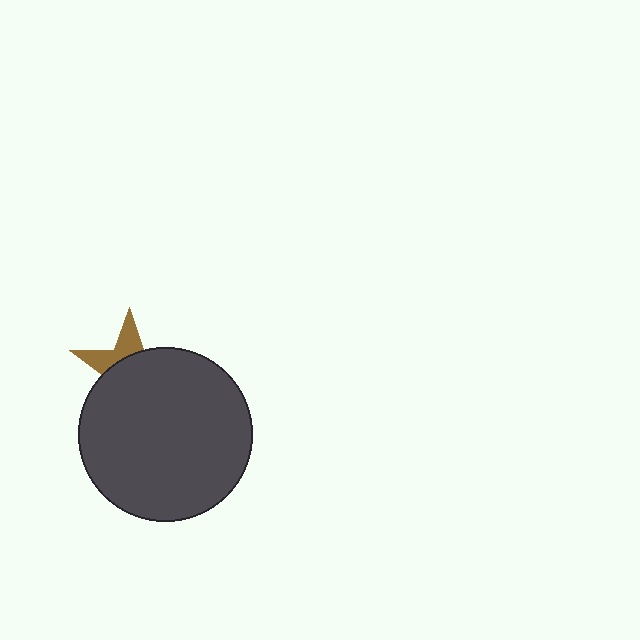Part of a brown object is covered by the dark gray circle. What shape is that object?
It is a star.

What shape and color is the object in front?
The object in front is a dark gray circle.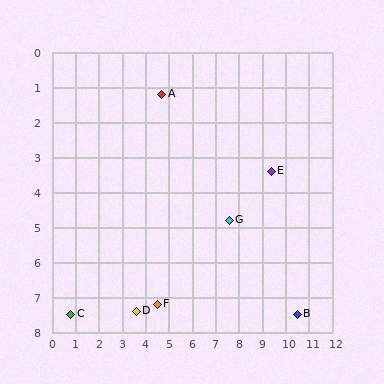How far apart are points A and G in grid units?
Points A and G are about 4.6 grid units apart.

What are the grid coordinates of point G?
Point G is at approximately (7.6, 4.8).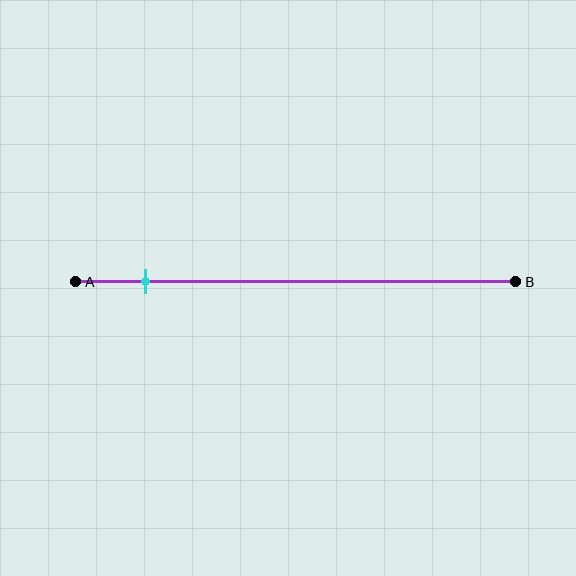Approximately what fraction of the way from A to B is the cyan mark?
The cyan mark is approximately 15% of the way from A to B.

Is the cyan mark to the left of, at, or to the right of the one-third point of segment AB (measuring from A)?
The cyan mark is to the left of the one-third point of segment AB.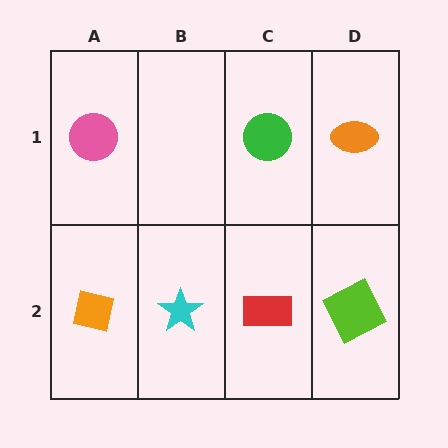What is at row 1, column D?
An orange ellipse.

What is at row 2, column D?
A lime square.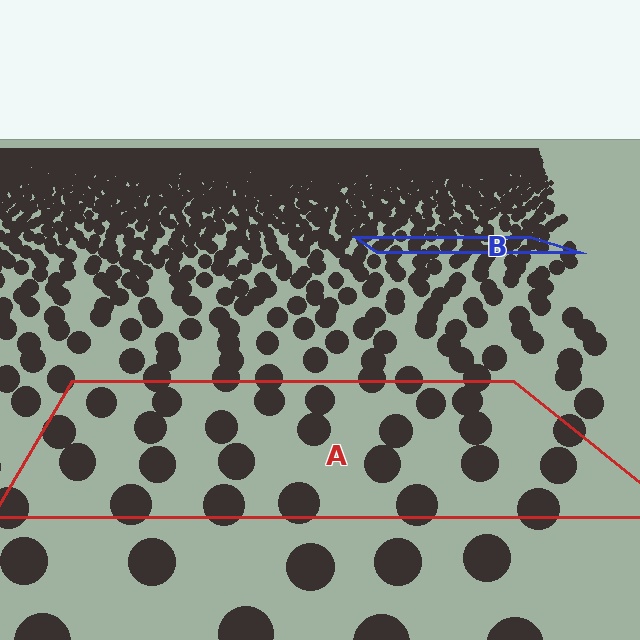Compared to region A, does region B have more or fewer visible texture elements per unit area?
Region B has more texture elements per unit area — they are packed more densely because it is farther away.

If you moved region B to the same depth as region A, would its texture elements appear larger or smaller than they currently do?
They would appear larger. At a closer depth, the same texture elements are projected at a bigger on-screen size.